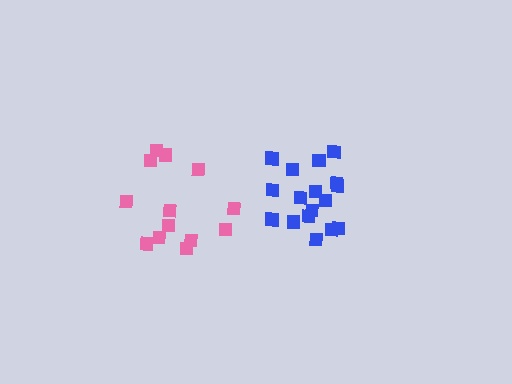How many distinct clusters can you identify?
There are 2 distinct clusters.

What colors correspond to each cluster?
The clusters are colored: blue, pink.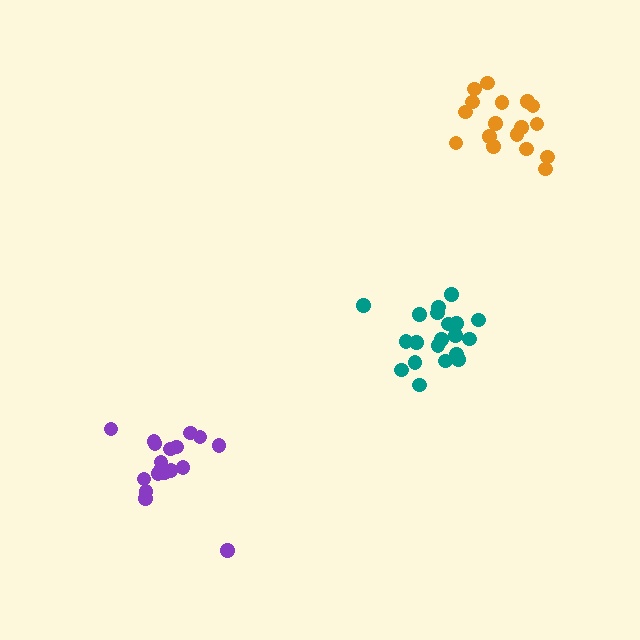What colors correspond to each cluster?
The clusters are colored: purple, orange, teal.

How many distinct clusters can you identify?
There are 3 distinct clusters.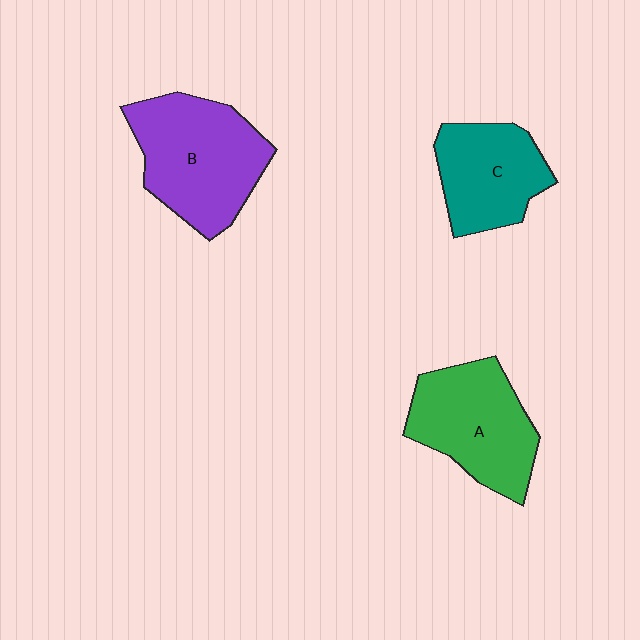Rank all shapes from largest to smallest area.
From largest to smallest: B (purple), A (green), C (teal).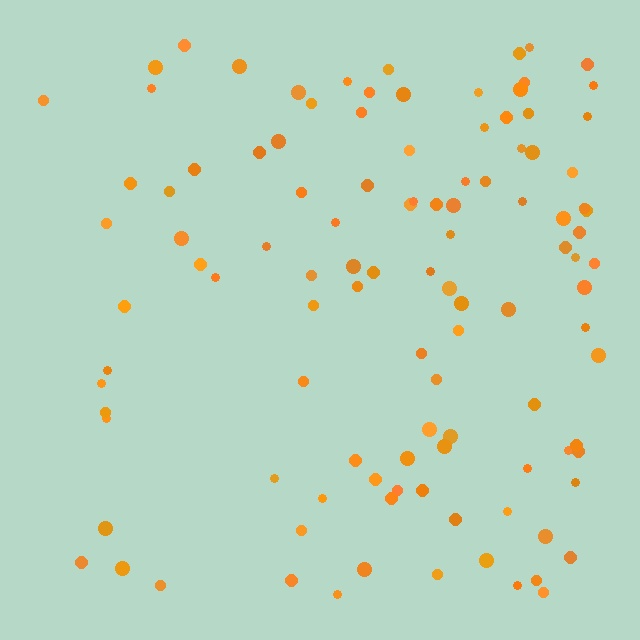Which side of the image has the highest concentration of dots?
The right.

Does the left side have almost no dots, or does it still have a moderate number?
Still a moderate number, just noticeably fewer than the right.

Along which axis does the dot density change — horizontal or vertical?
Horizontal.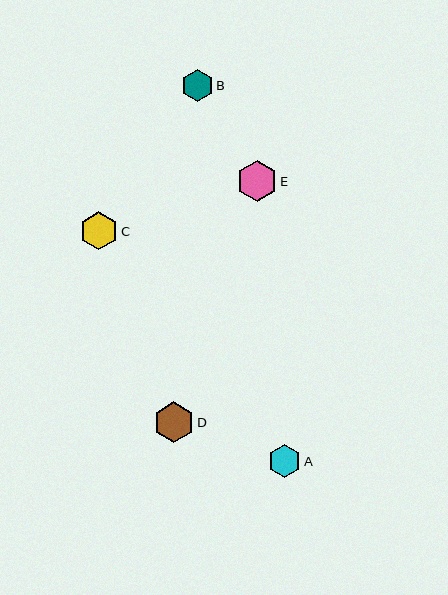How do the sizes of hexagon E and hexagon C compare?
Hexagon E and hexagon C are approximately the same size.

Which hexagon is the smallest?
Hexagon B is the smallest with a size of approximately 32 pixels.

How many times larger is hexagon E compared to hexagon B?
Hexagon E is approximately 1.3 times the size of hexagon B.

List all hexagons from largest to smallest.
From largest to smallest: D, E, C, A, B.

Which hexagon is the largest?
Hexagon D is the largest with a size of approximately 41 pixels.